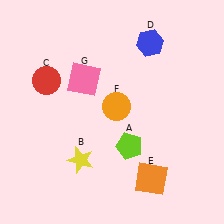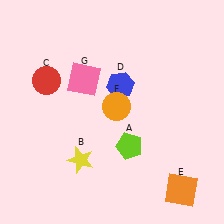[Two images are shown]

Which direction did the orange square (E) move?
The orange square (E) moved right.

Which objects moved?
The objects that moved are: the blue hexagon (D), the orange square (E).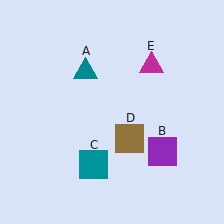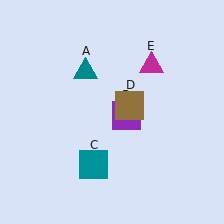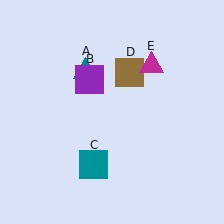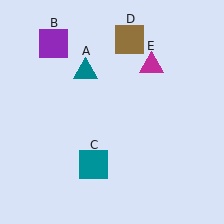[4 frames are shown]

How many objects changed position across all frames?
2 objects changed position: purple square (object B), brown square (object D).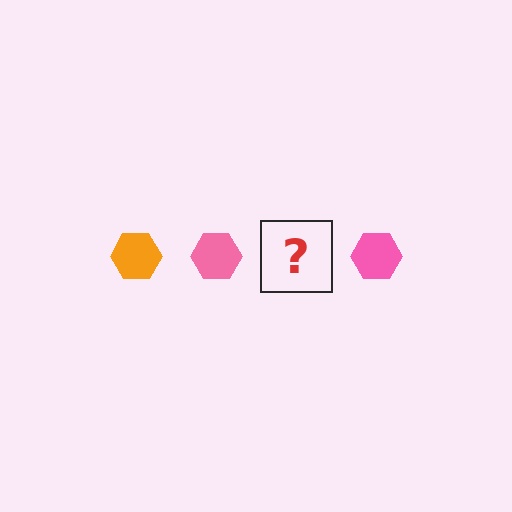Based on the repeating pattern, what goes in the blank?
The blank should be an orange hexagon.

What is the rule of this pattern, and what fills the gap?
The rule is that the pattern cycles through orange, pink hexagons. The gap should be filled with an orange hexagon.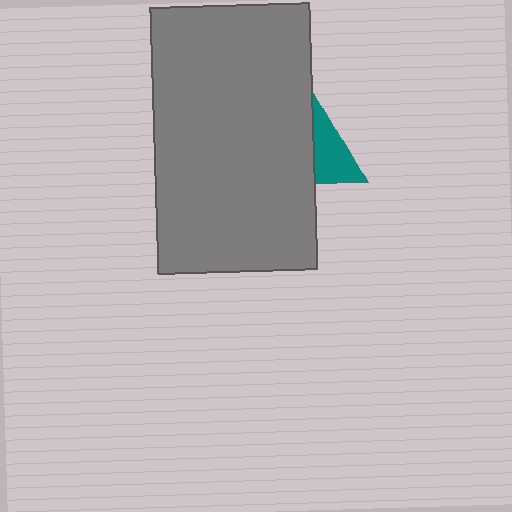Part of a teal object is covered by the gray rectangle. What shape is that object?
It is a triangle.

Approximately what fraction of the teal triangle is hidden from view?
Roughly 69% of the teal triangle is hidden behind the gray rectangle.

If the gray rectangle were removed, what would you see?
You would see the complete teal triangle.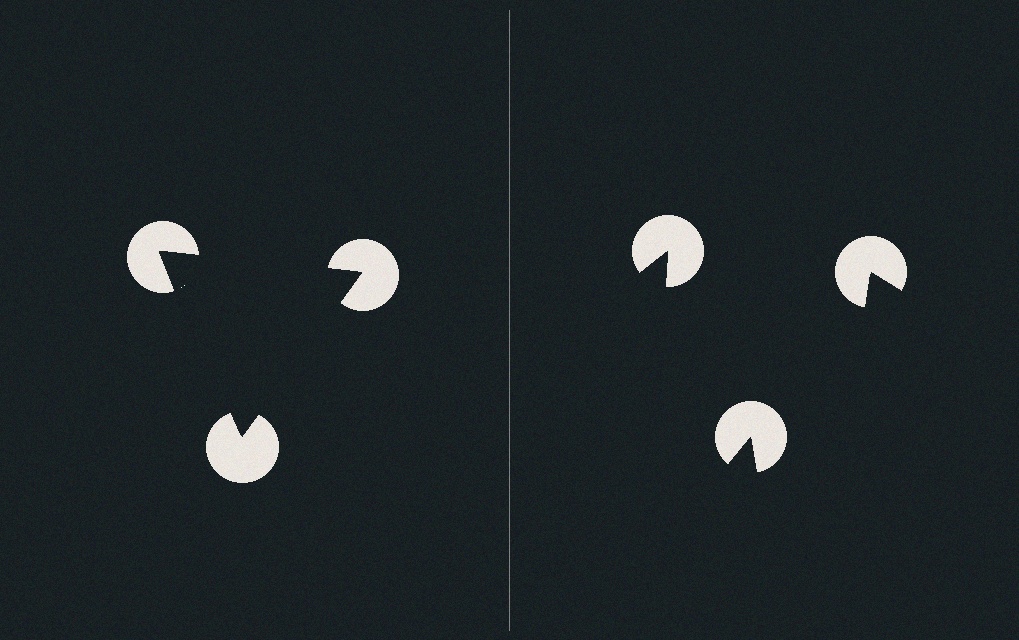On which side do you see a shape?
An illusory triangle appears on the left side. On the right side the wedge cuts are rotated, so no coherent shape forms.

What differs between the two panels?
The pac-man discs are positioned identically on both sides; only the wedge orientations differ. On the left they align to a triangle; on the right they are misaligned.